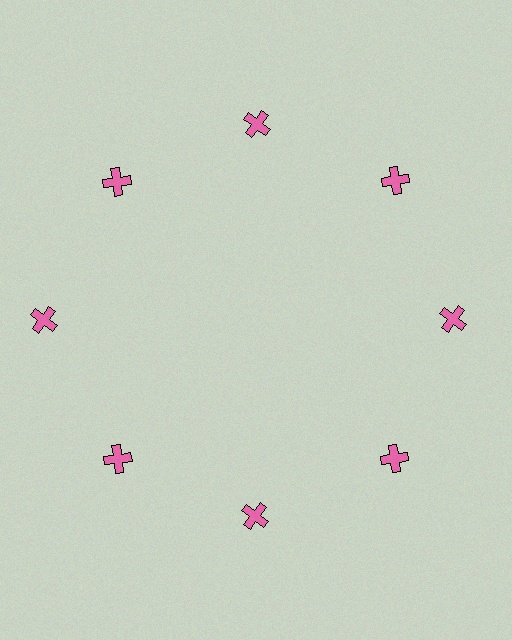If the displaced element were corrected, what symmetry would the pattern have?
It would have 8-fold rotational symmetry — the pattern would map onto itself every 45 degrees.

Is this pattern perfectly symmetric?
No. The 8 pink crosses are arranged in a ring, but one element near the 9 o'clock position is pushed outward from the center, breaking the 8-fold rotational symmetry.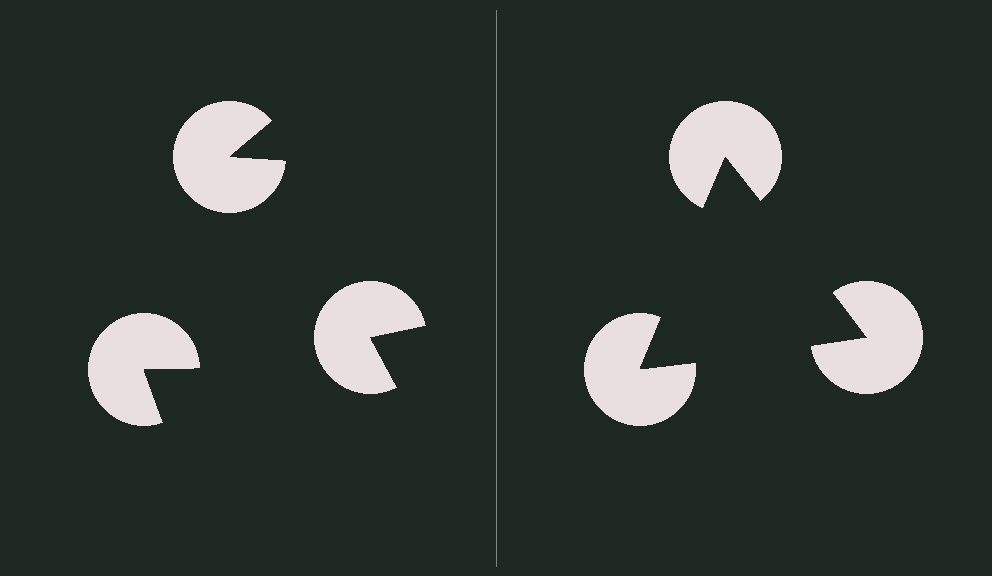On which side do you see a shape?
An illusory triangle appears on the right side. On the left side the wedge cuts are rotated, so no coherent shape forms.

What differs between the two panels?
The pac-man discs are positioned identically on both sides; only the wedge orientations differ. On the right they align to a triangle; on the left they are misaligned.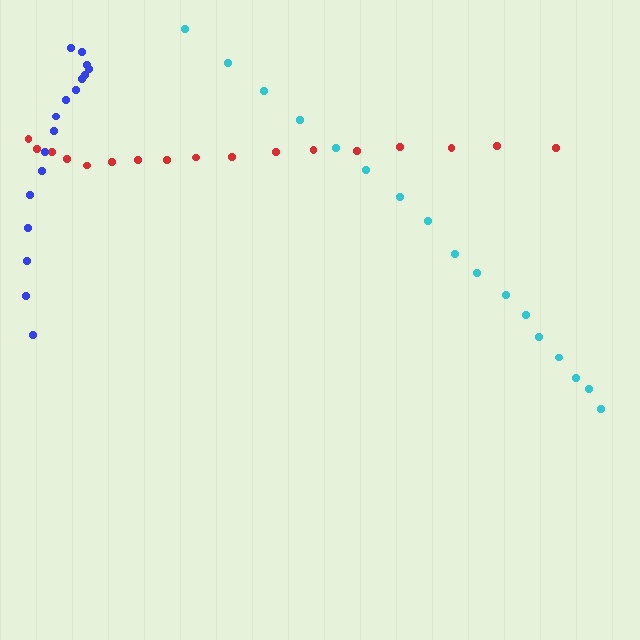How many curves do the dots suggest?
There are 3 distinct paths.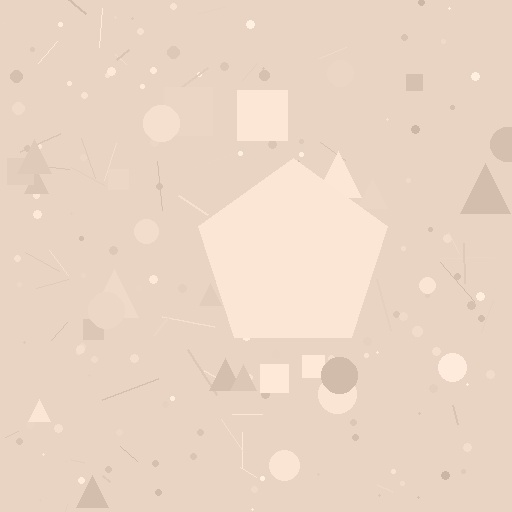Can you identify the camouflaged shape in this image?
The camouflaged shape is a pentagon.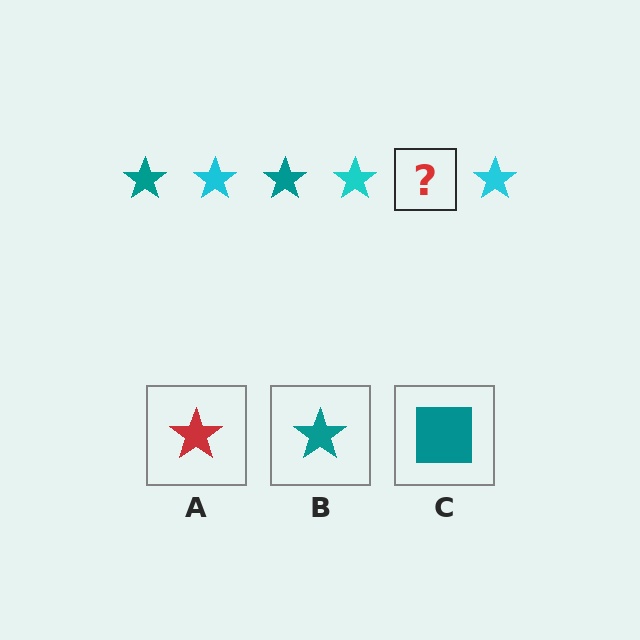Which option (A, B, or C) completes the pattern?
B.